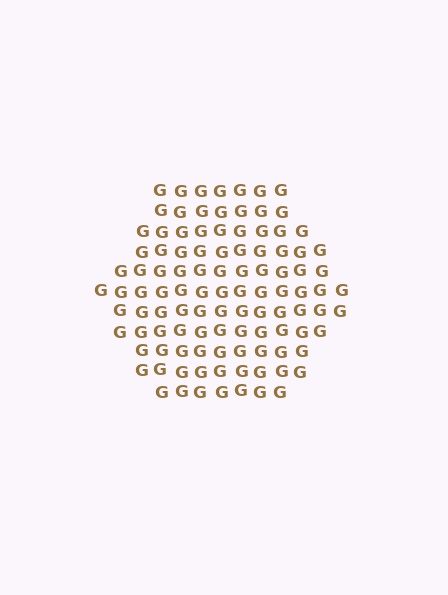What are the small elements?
The small elements are letter G's.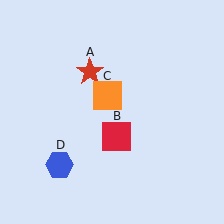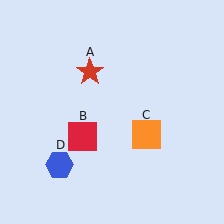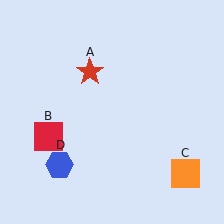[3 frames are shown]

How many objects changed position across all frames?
2 objects changed position: red square (object B), orange square (object C).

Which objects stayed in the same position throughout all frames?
Red star (object A) and blue hexagon (object D) remained stationary.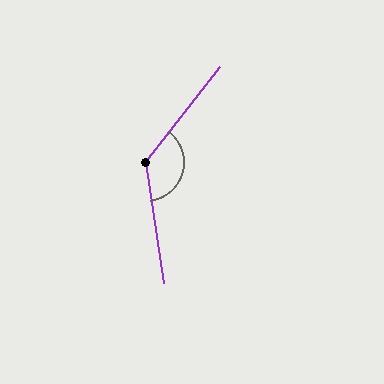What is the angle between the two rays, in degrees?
Approximately 134 degrees.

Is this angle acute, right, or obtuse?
It is obtuse.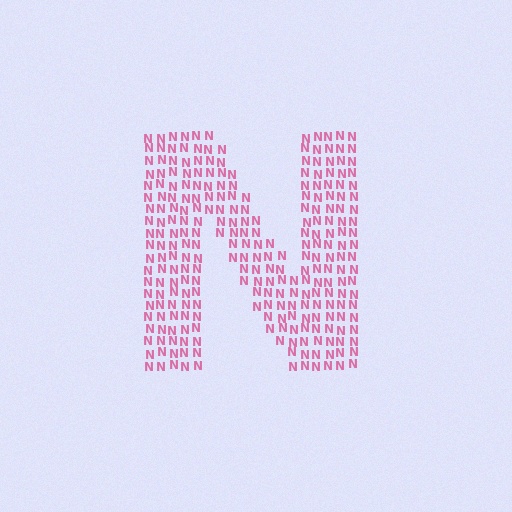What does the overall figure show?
The overall figure shows the letter N.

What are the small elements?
The small elements are letter N's.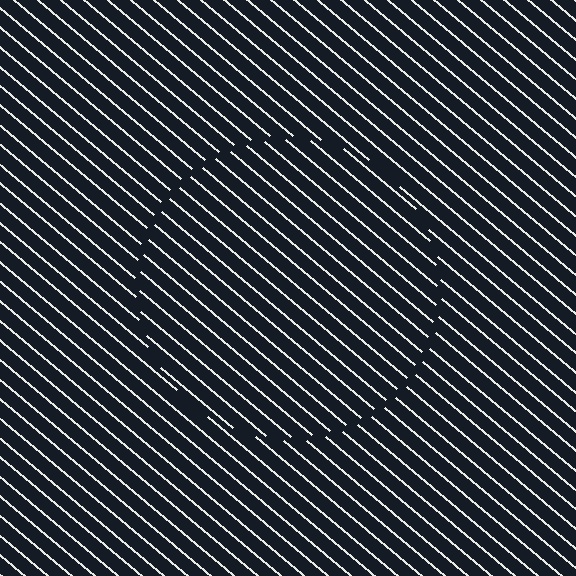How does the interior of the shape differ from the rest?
The interior of the shape contains the same grating, shifted by half a period — the contour is defined by the phase discontinuity where line-ends from the inner and outer gratings abut.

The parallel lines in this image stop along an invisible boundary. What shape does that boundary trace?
An illusory circle. The interior of the shape contains the same grating, shifted by half a period — the contour is defined by the phase discontinuity where line-ends from the inner and outer gratings abut.